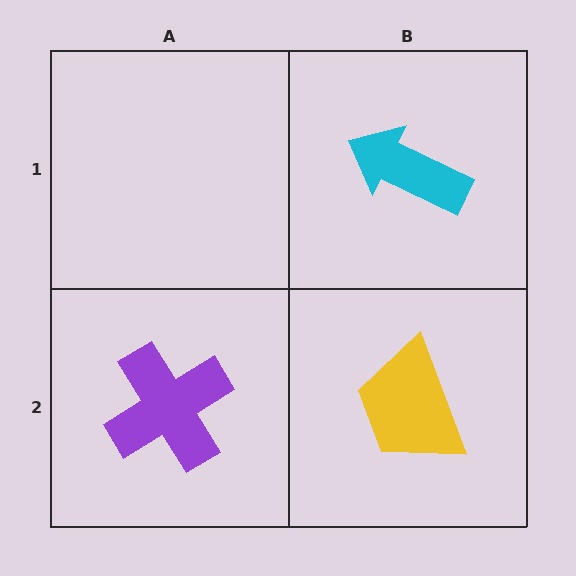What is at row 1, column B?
A cyan arrow.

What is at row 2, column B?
A yellow trapezoid.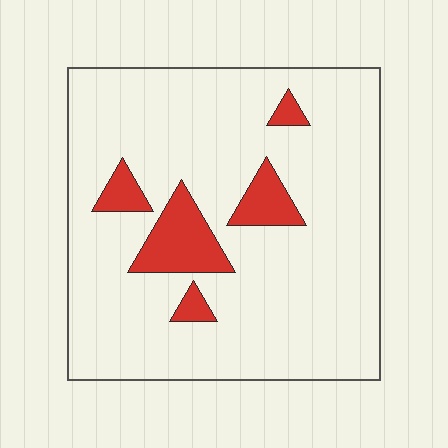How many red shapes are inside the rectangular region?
5.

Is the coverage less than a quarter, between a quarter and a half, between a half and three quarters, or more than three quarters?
Less than a quarter.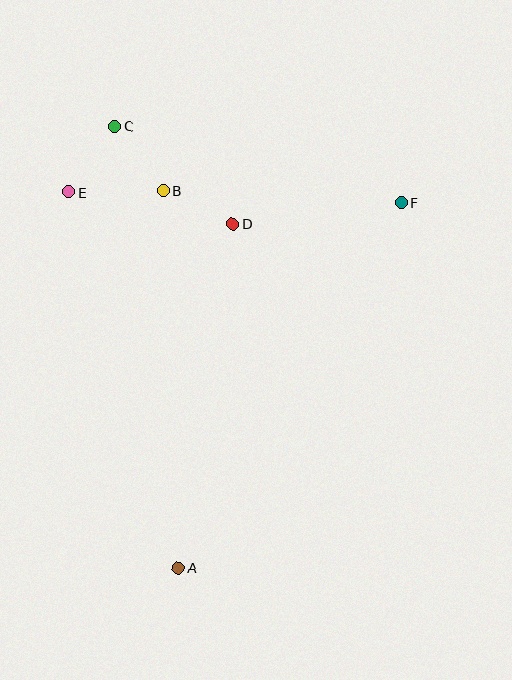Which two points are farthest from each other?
Points A and C are farthest from each other.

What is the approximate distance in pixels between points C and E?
The distance between C and E is approximately 80 pixels.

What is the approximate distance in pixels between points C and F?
The distance between C and F is approximately 296 pixels.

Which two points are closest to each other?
Points B and D are closest to each other.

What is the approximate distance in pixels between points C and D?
The distance between C and D is approximately 153 pixels.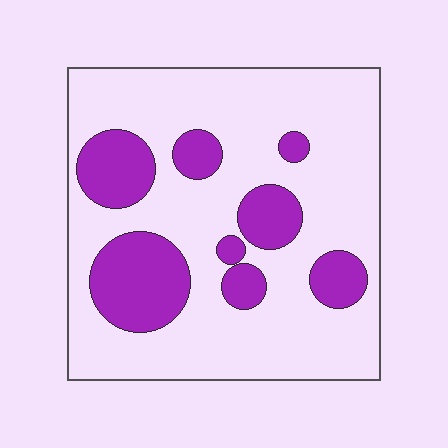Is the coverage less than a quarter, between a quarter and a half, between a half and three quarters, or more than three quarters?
Less than a quarter.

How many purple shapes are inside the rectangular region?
8.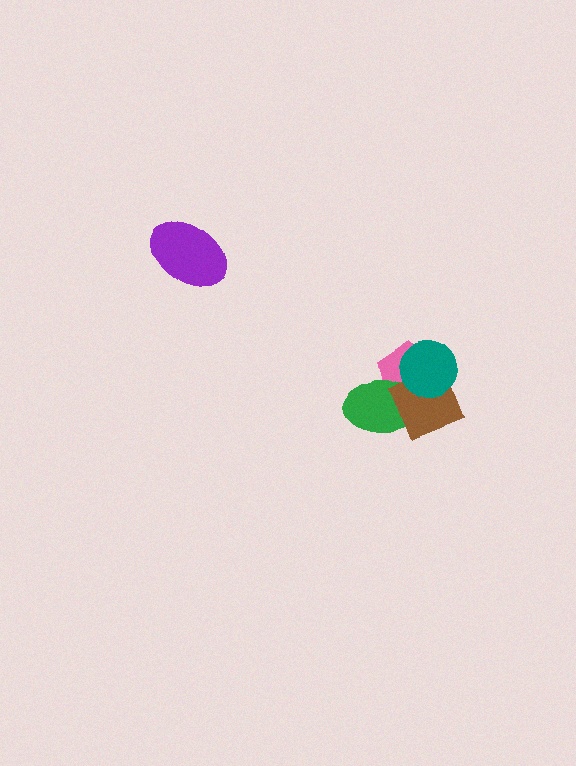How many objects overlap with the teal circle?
3 objects overlap with the teal circle.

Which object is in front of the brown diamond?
The teal circle is in front of the brown diamond.